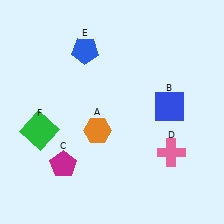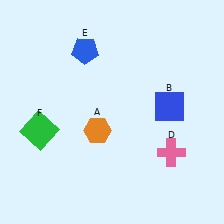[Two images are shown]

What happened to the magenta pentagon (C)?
The magenta pentagon (C) was removed in Image 2. It was in the bottom-left area of Image 1.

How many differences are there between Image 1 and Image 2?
There is 1 difference between the two images.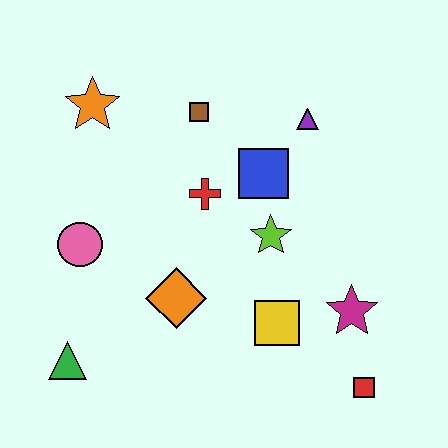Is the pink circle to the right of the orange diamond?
No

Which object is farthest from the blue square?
The green triangle is farthest from the blue square.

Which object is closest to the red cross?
The blue square is closest to the red cross.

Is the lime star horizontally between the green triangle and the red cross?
No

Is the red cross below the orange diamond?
No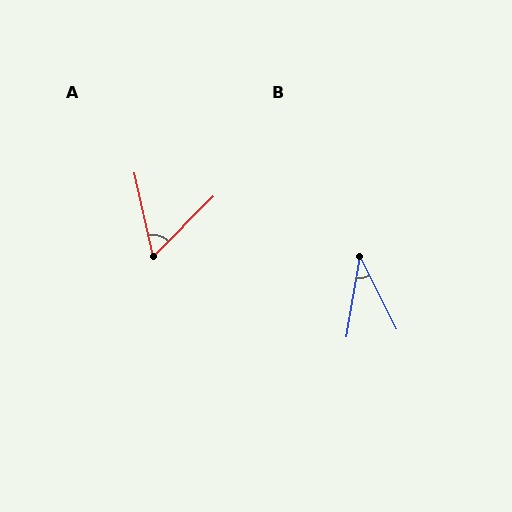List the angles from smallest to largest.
B (36°), A (57°).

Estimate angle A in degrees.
Approximately 57 degrees.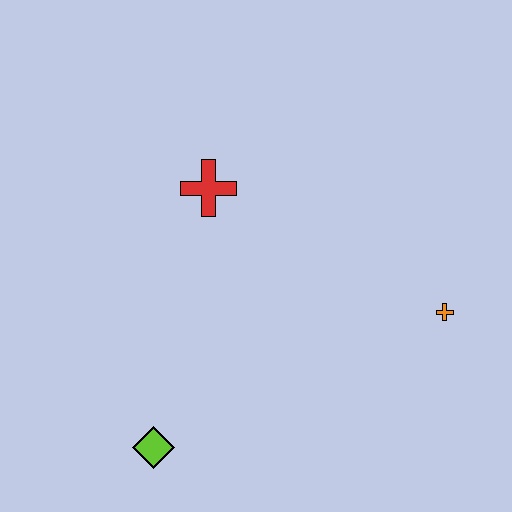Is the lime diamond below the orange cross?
Yes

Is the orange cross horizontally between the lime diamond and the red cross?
No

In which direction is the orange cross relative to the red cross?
The orange cross is to the right of the red cross.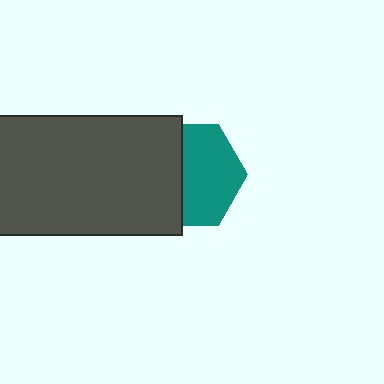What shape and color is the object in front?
The object in front is a dark gray rectangle.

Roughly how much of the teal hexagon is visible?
About half of it is visible (roughly 56%).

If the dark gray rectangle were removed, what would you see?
You would see the complete teal hexagon.